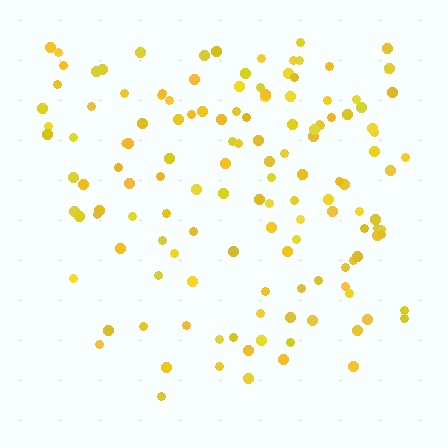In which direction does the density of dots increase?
From bottom to top, with the top side densest.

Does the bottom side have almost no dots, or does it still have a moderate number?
Still a moderate number, just noticeably fewer than the top.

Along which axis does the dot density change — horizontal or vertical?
Vertical.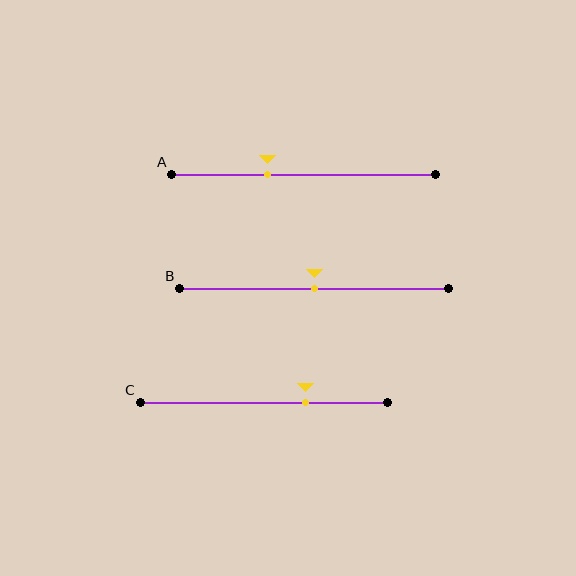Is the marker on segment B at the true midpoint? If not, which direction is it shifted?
Yes, the marker on segment B is at the true midpoint.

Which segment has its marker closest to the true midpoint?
Segment B has its marker closest to the true midpoint.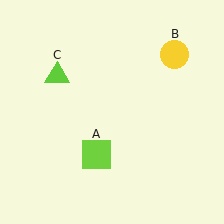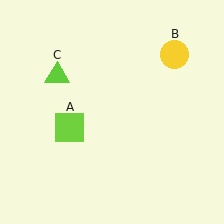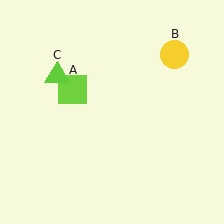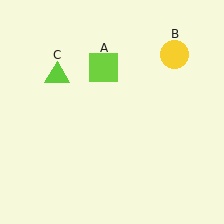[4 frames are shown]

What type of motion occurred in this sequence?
The lime square (object A) rotated clockwise around the center of the scene.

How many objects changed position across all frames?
1 object changed position: lime square (object A).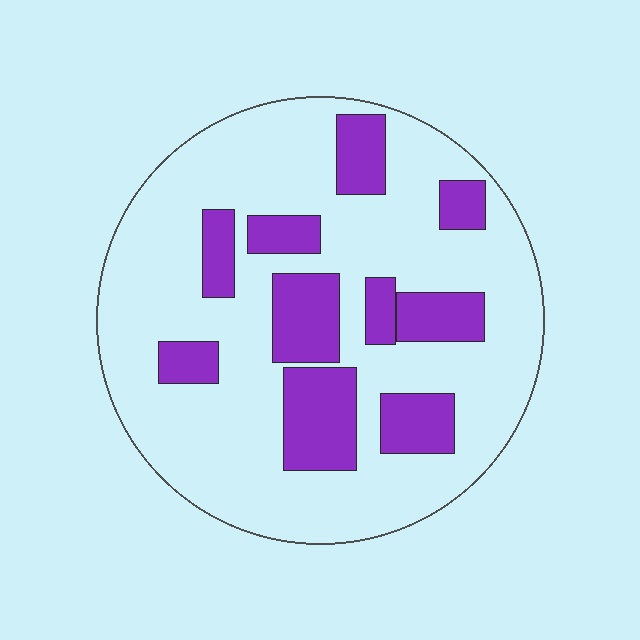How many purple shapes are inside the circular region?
10.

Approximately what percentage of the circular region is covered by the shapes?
Approximately 25%.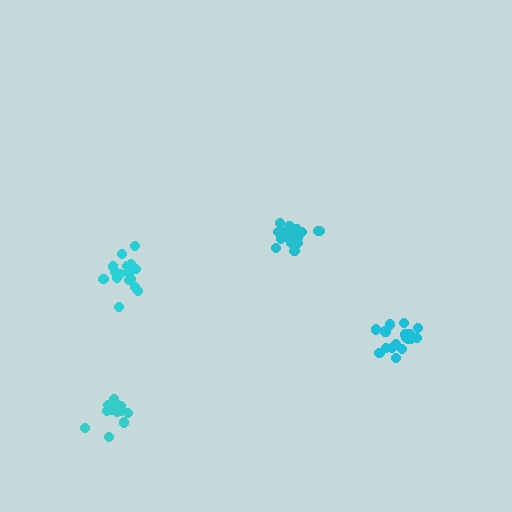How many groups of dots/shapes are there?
There are 4 groups.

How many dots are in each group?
Group 1: 13 dots, Group 2: 18 dots, Group 3: 16 dots, Group 4: 18 dots (65 total).